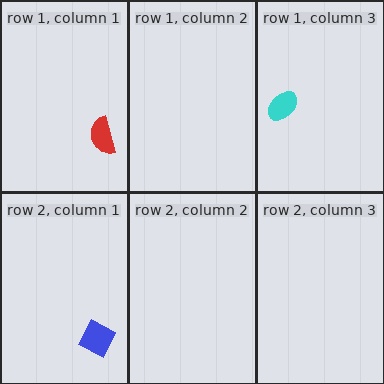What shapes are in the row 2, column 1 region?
The blue diamond.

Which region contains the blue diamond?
The row 2, column 1 region.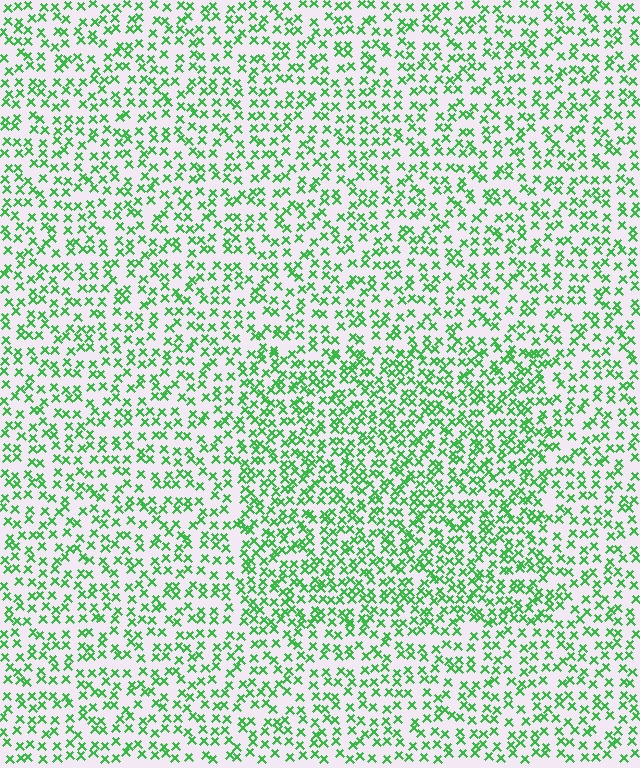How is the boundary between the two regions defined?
The boundary is defined by a change in element density (approximately 1.5x ratio). All elements are the same color, size, and shape.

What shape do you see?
I see a rectangle.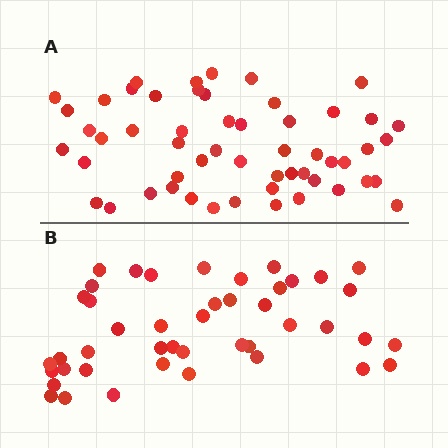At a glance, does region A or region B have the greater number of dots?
Region A (the top region) has more dots.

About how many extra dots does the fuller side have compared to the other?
Region A has roughly 10 or so more dots than region B.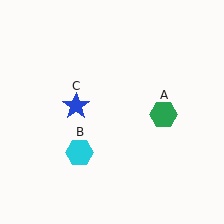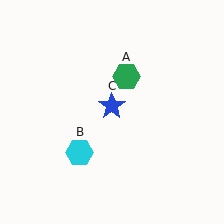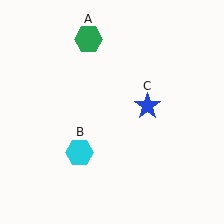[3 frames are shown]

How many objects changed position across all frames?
2 objects changed position: green hexagon (object A), blue star (object C).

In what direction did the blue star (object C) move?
The blue star (object C) moved right.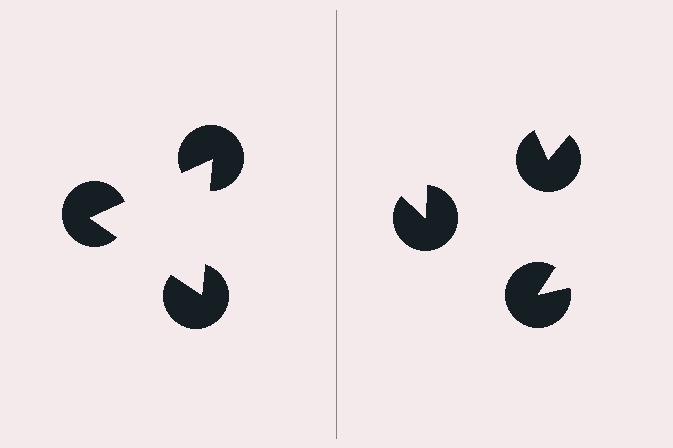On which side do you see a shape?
An illusory triangle appears on the left side. On the right side the wedge cuts are rotated, so no coherent shape forms.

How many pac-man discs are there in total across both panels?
6 — 3 on each side.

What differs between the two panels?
The pac-man discs are positioned identically on both sides; only the wedge orientations differ. On the left they align to a triangle; on the right they are misaligned.